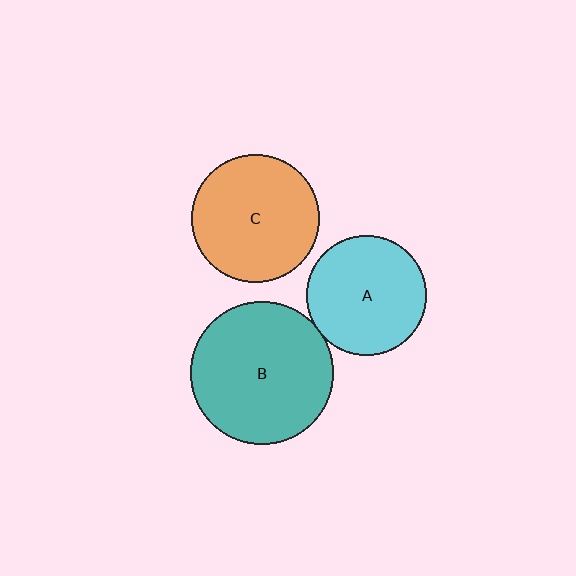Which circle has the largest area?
Circle B (teal).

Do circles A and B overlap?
Yes.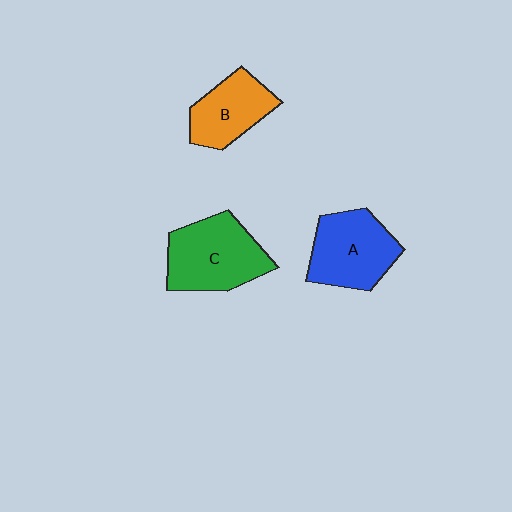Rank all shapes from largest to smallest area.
From largest to smallest: C (green), A (blue), B (orange).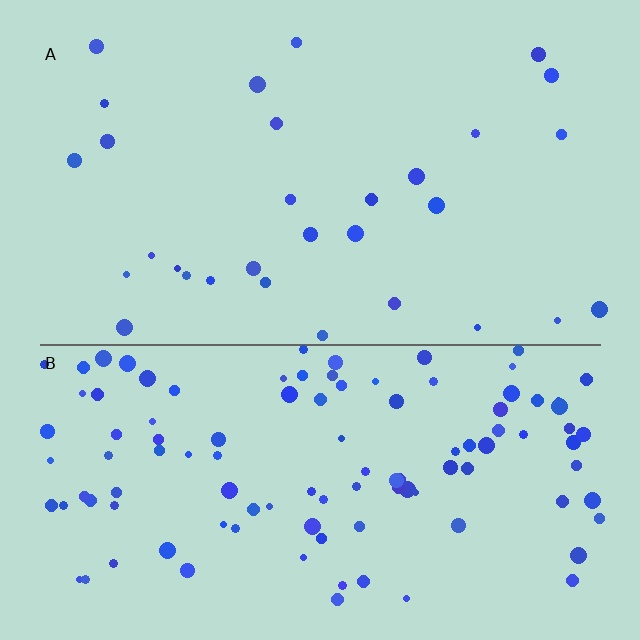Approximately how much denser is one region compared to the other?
Approximately 3.6× — region B over region A.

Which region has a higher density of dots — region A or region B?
B (the bottom).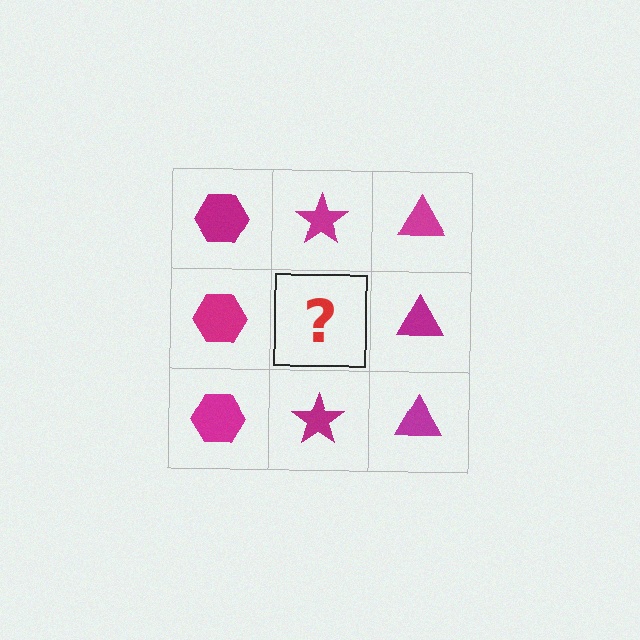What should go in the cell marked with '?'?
The missing cell should contain a magenta star.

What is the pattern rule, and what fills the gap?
The rule is that each column has a consistent shape. The gap should be filled with a magenta star.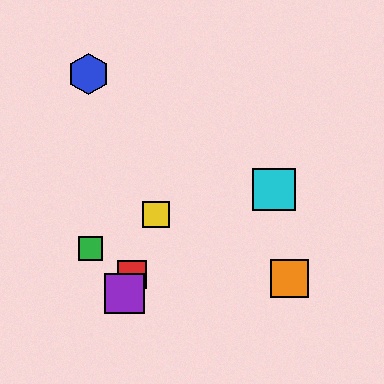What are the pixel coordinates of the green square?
The green square is at (91, 249).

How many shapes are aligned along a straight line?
3 shapes (the red square, the yellow square, the purple square) are aligned along a straight line.